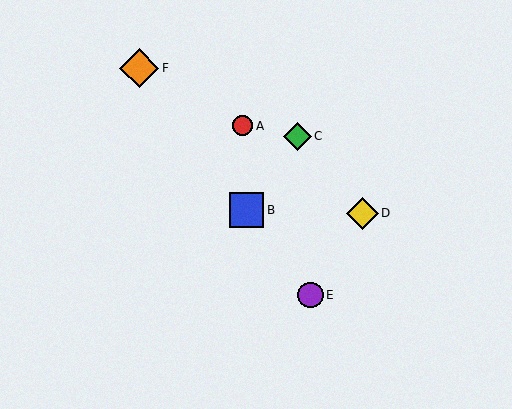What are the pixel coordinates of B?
Object B is at (246, 210).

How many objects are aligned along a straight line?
3 objects (B, E, F) are aligned along a straight line.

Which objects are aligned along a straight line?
Objects B, E, F are aligned along a straight line.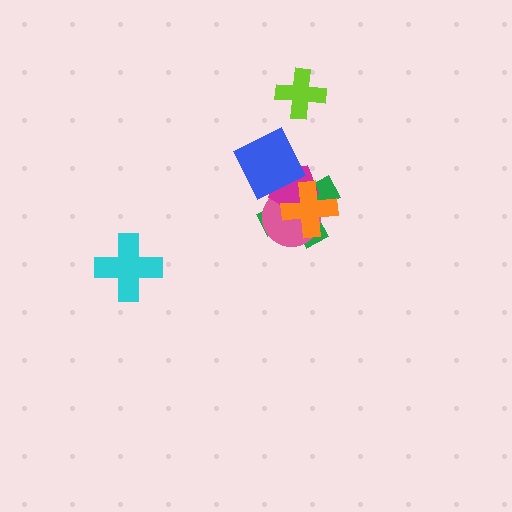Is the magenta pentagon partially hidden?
Yes, it is partially covered by another shape.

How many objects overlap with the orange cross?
3 objects overlap with the orange cross.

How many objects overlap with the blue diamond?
3 objects overlap with the blue diamond.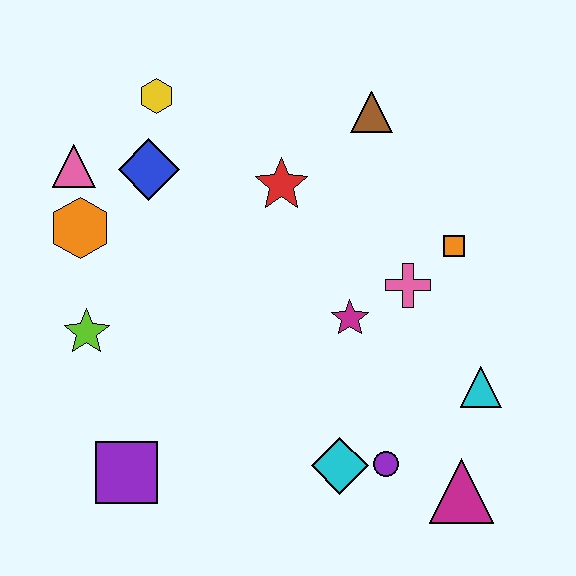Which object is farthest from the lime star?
The magenta triangle is farthest from the lime star.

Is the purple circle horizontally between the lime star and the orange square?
Yes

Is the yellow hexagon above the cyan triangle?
Yes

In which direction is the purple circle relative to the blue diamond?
The purple circle is below the blue diamond.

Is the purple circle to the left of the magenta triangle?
Yes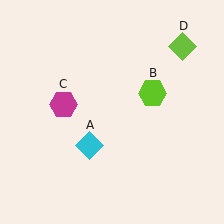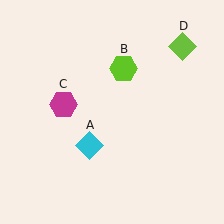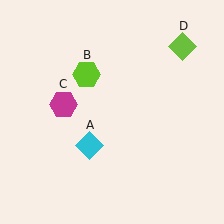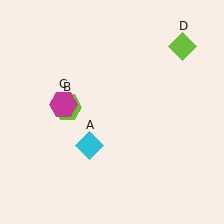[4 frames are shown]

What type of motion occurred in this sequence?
The lime hexagon (object B) rotated counterclockwise around the center of the scene.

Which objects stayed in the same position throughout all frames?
Cyan diamond (object A) and magenta hexagon (object C) and lime diamond (object D) remained stationary.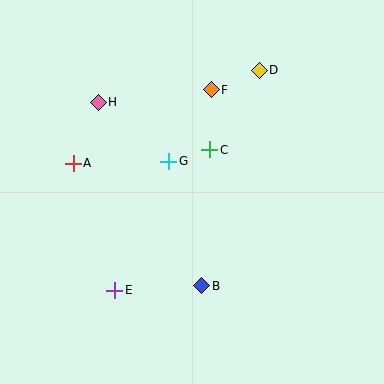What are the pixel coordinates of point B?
Point B is at (202, 286).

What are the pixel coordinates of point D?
Point D is at (259, 70).